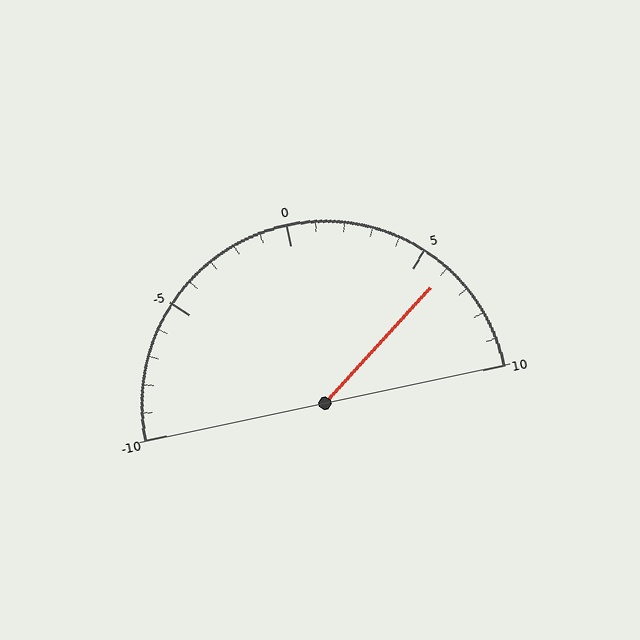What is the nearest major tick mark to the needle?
The nearest major tick mark is 5.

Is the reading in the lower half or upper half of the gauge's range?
The reading is in the upper half of the range (-10 to 10).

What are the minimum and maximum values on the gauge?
The gauge ranges from -10 to 10.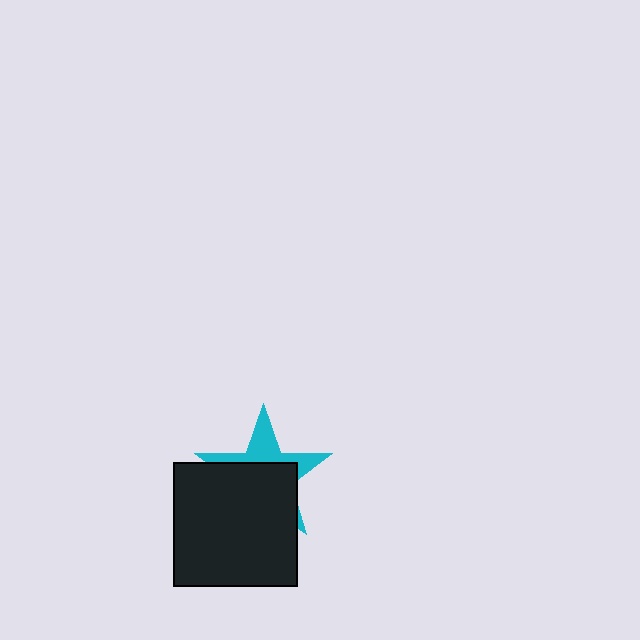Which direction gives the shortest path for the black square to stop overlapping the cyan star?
Moving down gives the shortest separation.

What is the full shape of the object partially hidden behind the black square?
The partially hidden object is a cyan star.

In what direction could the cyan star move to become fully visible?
The cyan star could move up. That would shift it out from behind the black square entirely.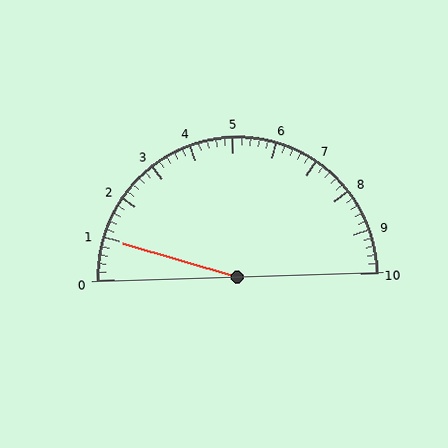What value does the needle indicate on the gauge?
The needle indicates approximately 1.0.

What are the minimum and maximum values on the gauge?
The gauge ranges from 0 to 10.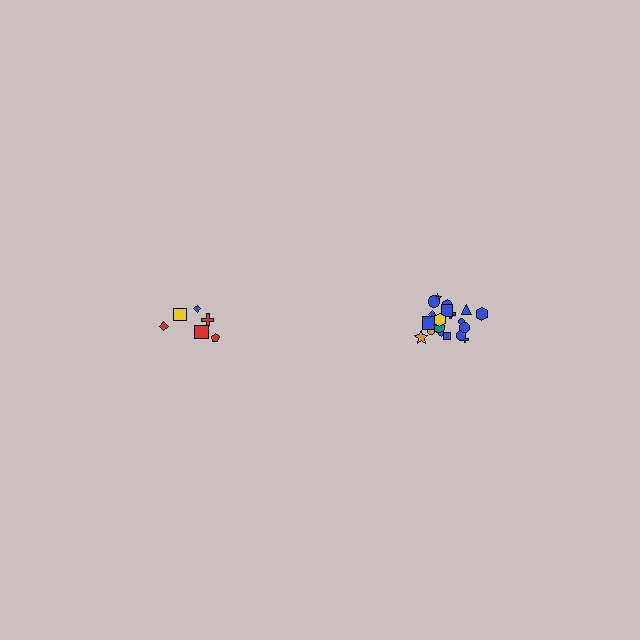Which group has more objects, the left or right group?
The right group.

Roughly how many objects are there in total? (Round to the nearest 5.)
Roughly 30 objects in total.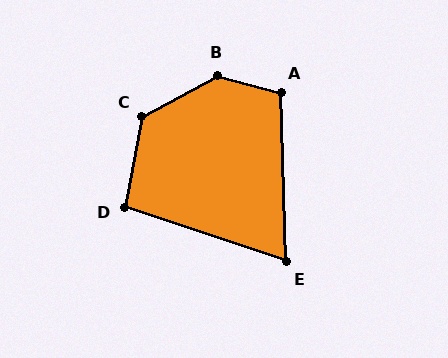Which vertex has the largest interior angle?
B, at approximately 137 degrees.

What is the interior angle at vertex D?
Approximately 98 degrees (obtuse).